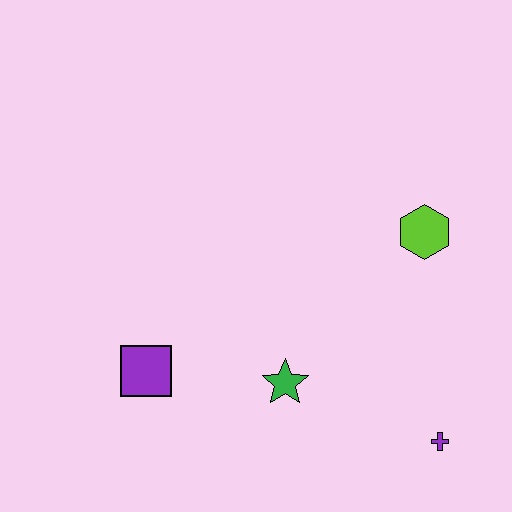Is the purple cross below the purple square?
Yes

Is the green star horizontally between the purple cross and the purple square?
Yes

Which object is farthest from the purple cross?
The purple square is farthest from the purple cross.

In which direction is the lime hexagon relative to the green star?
The lime hexagon is above the green star.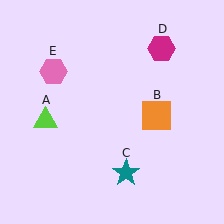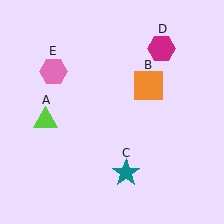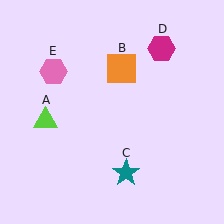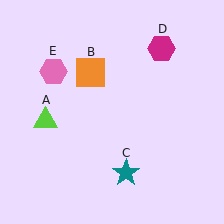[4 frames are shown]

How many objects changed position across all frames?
1 object changed position: orange square (object B).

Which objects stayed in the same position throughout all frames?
Lime triangle (object A) and teal star (object C) and magenta hexagon (object D) and pink hexagon (object E) remained stationary.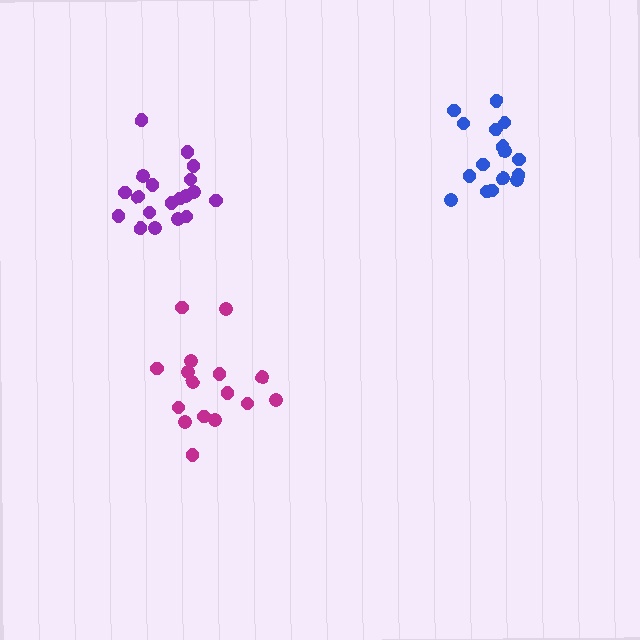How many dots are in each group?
Group 1: 16 dots, Group 2: 16 dots, Group 3: 19 dots (51 total).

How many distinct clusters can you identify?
There are 3 distinct clusters.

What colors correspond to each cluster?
The clusters are colored: magenta, blue, purple.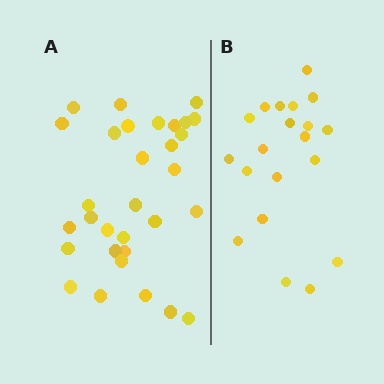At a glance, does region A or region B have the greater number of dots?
Region A (the left region) has more dots.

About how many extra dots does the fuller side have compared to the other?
Region A has roughly 12 or so more dots than region B.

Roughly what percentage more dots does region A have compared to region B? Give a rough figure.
About 55% more.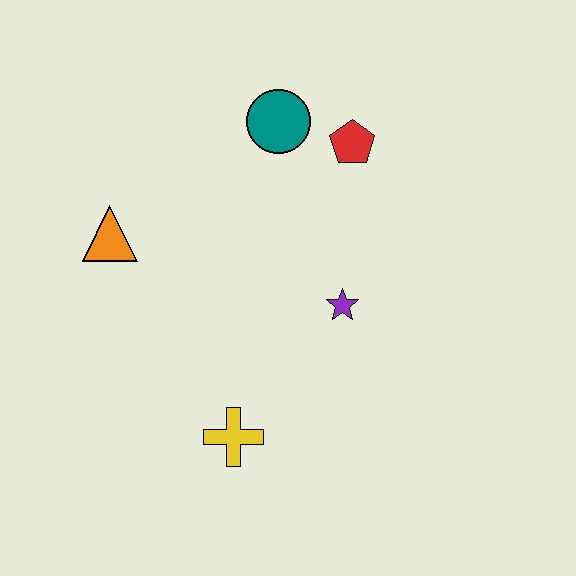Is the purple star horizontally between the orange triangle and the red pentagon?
Yes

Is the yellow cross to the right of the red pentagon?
No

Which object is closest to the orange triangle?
The teal circle is closest to the orange triangle.